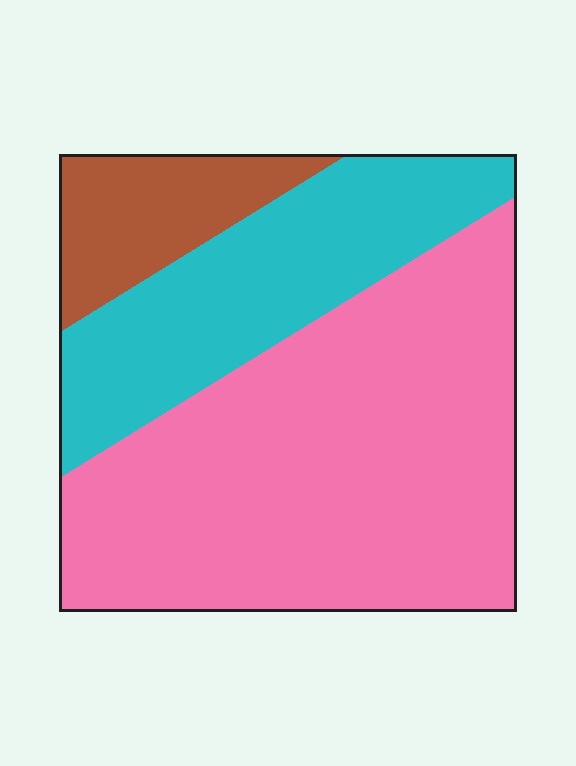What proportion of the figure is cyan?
Cyan takes up about one quarter (1/4) of the figure.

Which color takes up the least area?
Brown, at roughly 10%.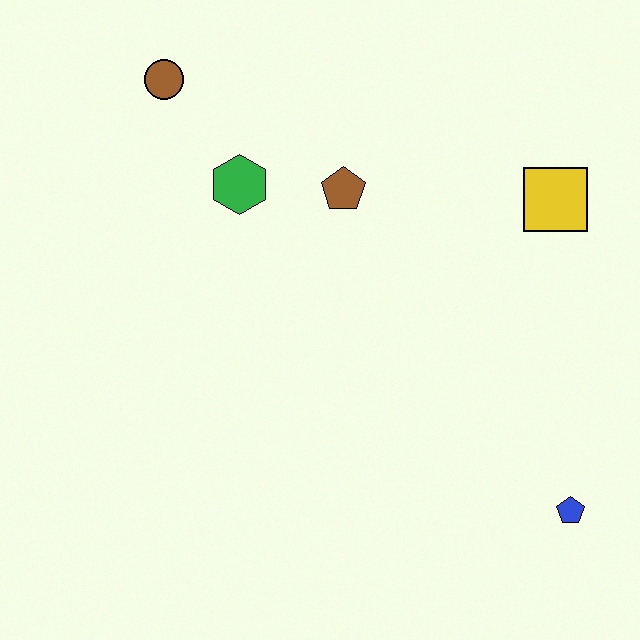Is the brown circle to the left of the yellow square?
Yes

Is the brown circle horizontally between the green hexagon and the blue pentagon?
No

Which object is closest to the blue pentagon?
The yellow square is closest to the blue pentagon.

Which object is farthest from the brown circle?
The blue pentagon is farthest from the brown circle.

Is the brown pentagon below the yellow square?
No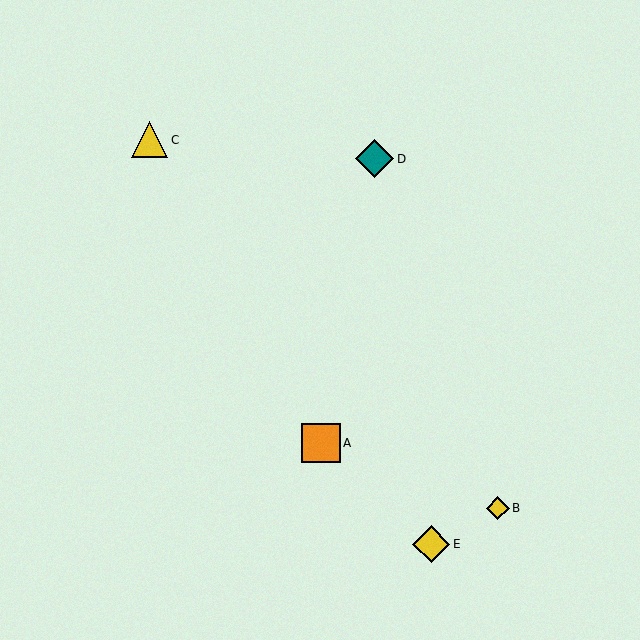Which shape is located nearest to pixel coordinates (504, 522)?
The yellow diamond (labeled B) at (498, 508) is nearest to that location.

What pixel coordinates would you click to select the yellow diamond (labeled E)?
Click at (431, 544) to select the yellow diamond E.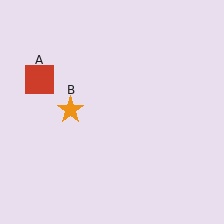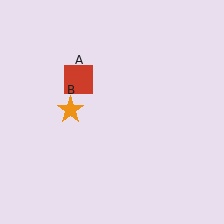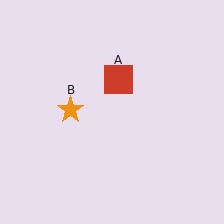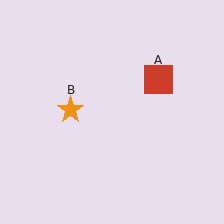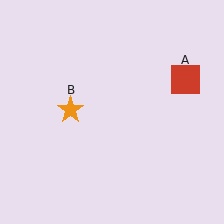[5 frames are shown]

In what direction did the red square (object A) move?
The red square (object A) moved right.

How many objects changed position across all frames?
1 object changed position: red square (object A).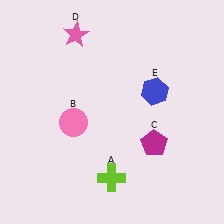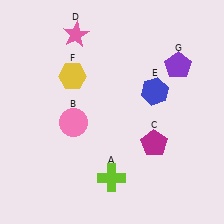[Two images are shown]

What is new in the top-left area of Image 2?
A yellow hexagon (F) was added in the top-left area of Image 2.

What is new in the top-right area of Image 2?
A purple pentagon (G) was added in the top-right area of Image 2.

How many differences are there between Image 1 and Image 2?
There are 2 differences between the two images.